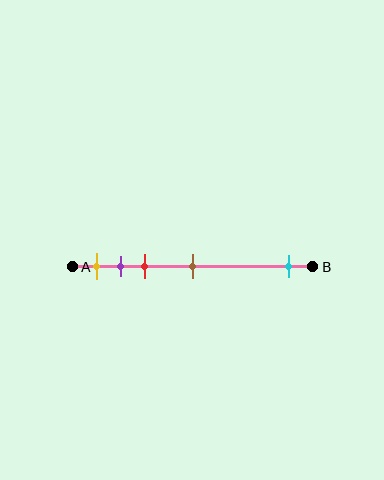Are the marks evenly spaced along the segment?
No, the marks are not evenly spaced.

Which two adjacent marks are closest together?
The purple and red marks are the closest adjacent pair.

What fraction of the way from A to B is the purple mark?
The purple mark is approximately 20% (0.2) of the way from A to B.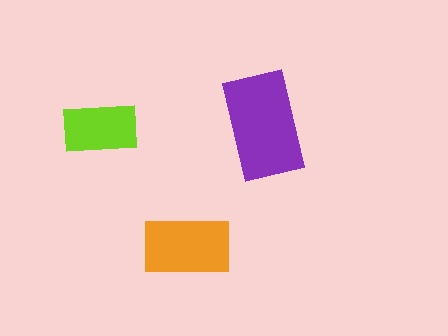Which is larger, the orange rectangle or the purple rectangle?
The purple one.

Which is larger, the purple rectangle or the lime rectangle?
The purple one.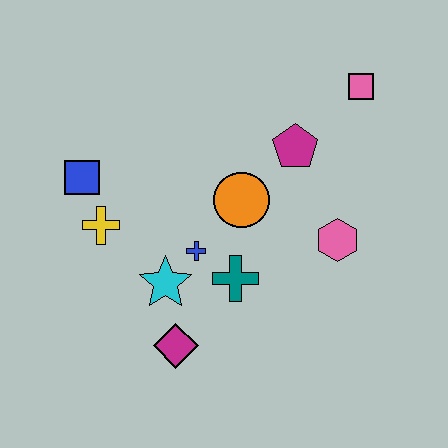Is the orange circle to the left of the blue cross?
No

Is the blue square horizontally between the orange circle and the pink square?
No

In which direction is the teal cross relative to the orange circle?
The teal cross is below the orange circle.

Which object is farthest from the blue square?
The pink square is farthest from the blue square.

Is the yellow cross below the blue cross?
No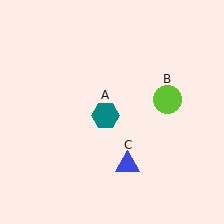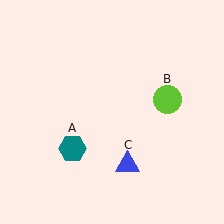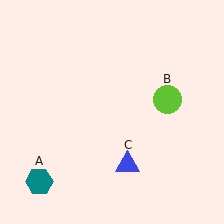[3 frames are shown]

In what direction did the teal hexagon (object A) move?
The teal hexagon (object A) moved down and to the left.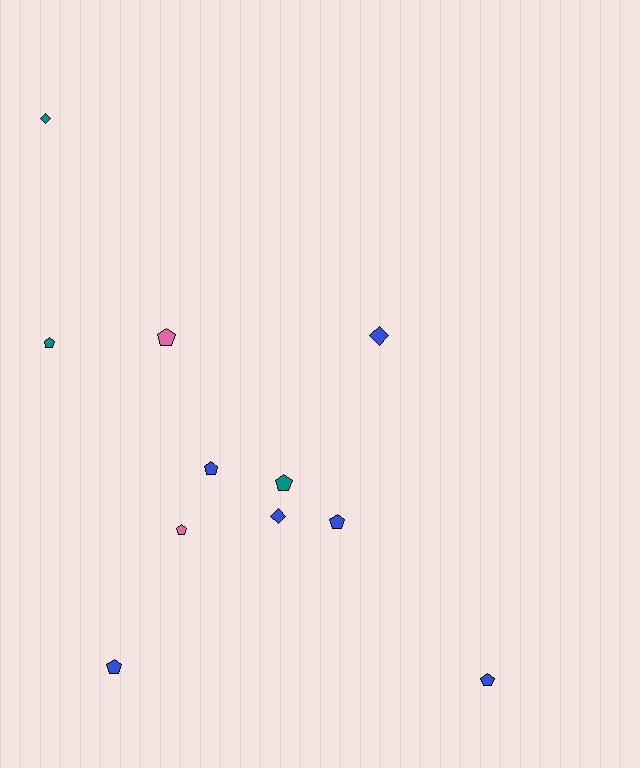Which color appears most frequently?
Blue, with 6 objects.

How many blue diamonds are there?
There are 2 blue diamonds.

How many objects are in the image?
There are 11 objects.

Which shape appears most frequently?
Pentagon, with 8 objects.